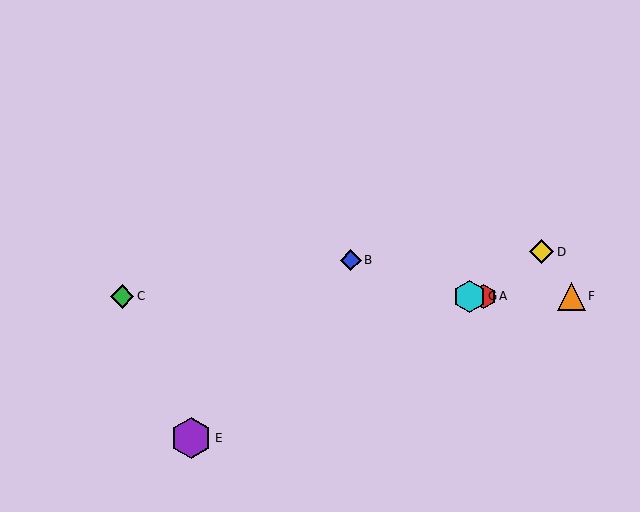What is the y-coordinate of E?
Object E is at y≈438.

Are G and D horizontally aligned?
No, G is at y≈296 and D is at y≈252.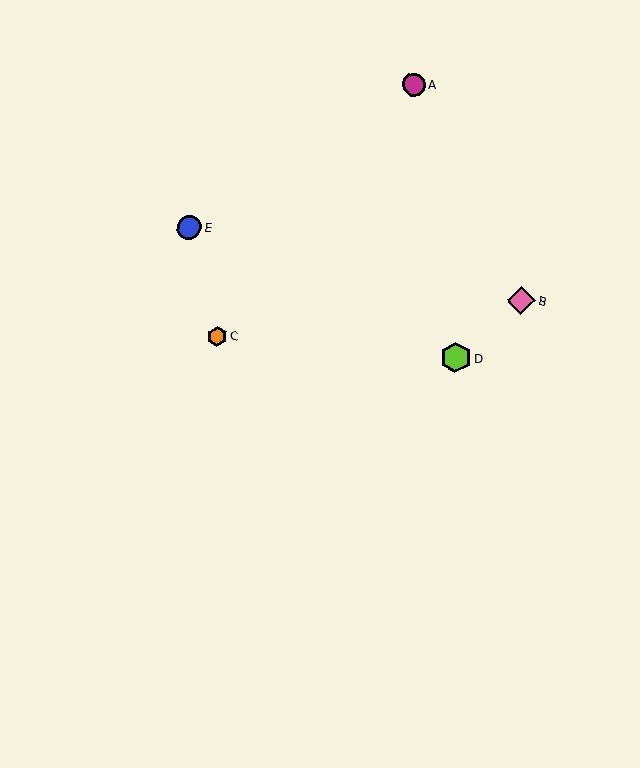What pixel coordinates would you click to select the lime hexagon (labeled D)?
Click at (456, 358) to select the lime hexagon D.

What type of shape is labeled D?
Shape D is a lime hexagon.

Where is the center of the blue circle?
The center of the blue circle is at (189, 227).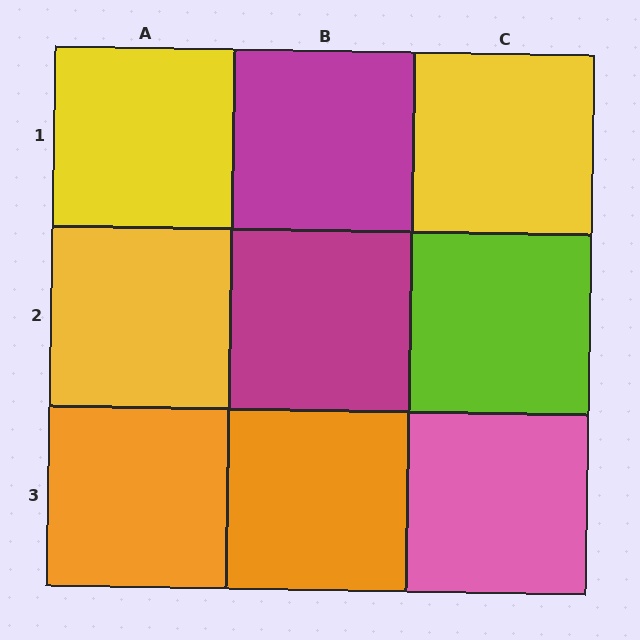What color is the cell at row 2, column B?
Magenta.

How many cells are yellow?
3 cells are yellow.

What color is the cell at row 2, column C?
Lime.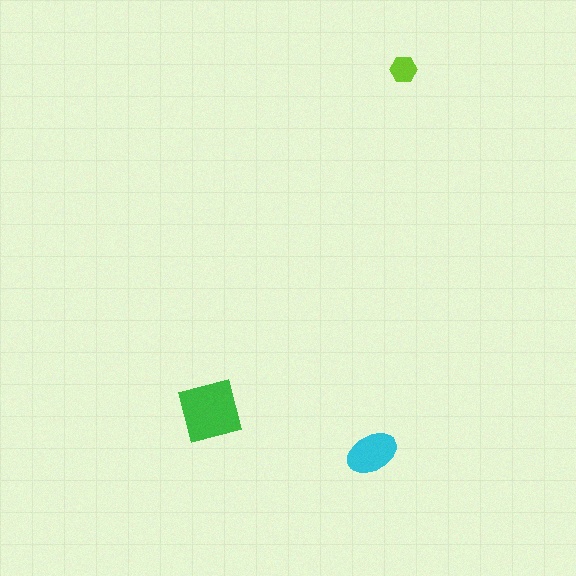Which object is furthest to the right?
The lime hexagon is rightmost.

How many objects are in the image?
There are 3 objects in the image.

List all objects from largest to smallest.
The green square, the cyan ellipse, the lime hexagon.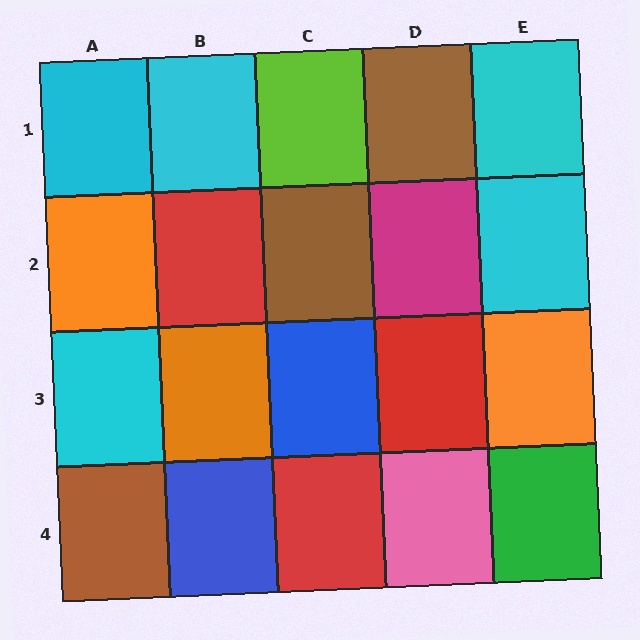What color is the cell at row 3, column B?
Orange.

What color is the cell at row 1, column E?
Cyan.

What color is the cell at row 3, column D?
Red.